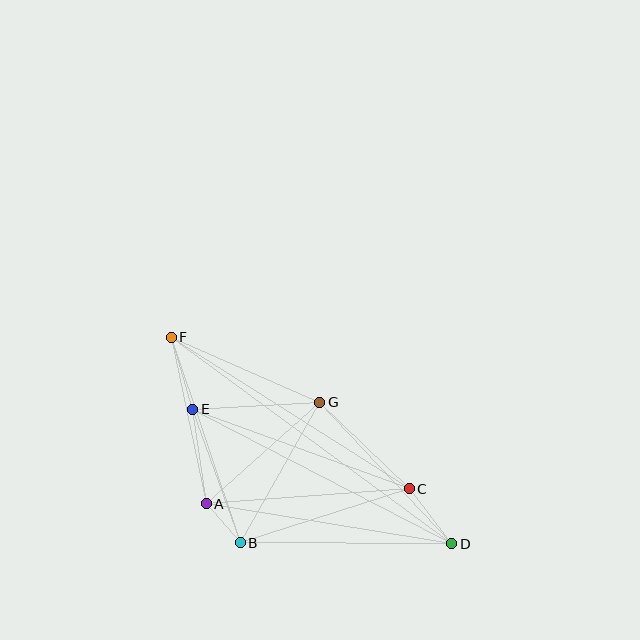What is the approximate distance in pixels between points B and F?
The distance between B and F is approximately 217 pixels.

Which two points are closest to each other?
Points A and B are closest to each other.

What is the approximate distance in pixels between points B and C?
The distance between B and C is approximately 177 pixels.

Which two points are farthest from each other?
Points D and F are farthest from each other.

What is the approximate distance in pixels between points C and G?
The distance between C and G is approximately 124 pixels.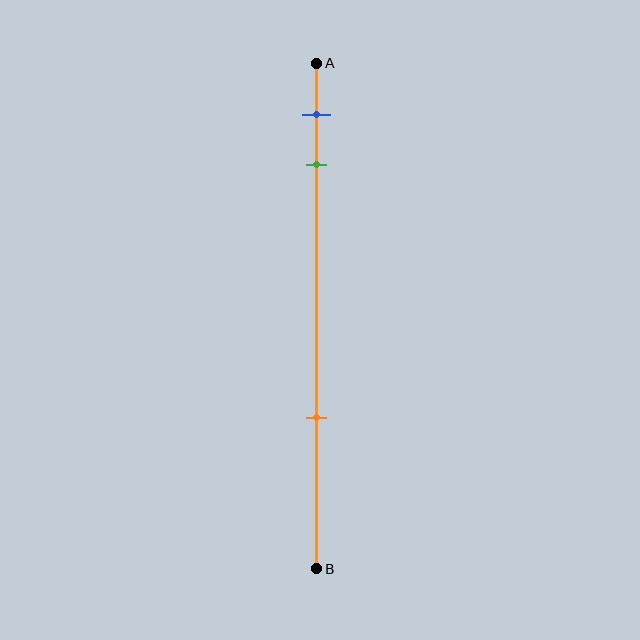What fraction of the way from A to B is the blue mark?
The blue mark is approximately 10% (0.1) of the way from A to B.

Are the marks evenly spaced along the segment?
No, the marks are not evenly spaced.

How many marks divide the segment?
There are 3 marks dividing the segment.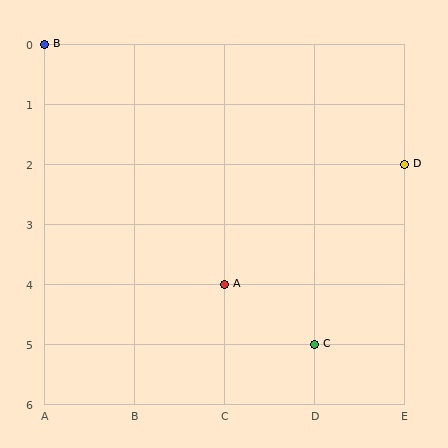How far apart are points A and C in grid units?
Points A and C are 1 column and 1 row apart (about 1.4 grid units diagonally).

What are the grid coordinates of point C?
Point C is at grid coordinates (D, 5).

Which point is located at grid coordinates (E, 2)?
Point D is at (E, 2).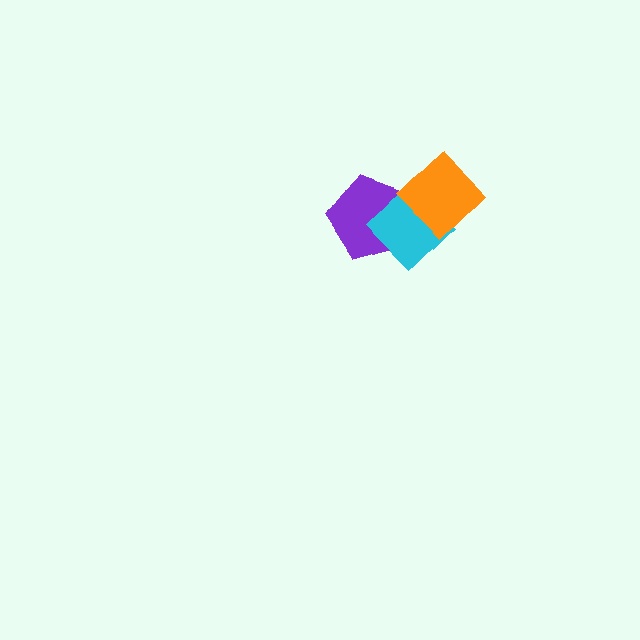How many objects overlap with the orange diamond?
2 objects overlap with the orange diamond.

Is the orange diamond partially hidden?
No, no other shape covers it.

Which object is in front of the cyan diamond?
The orange diamond is in front of the cyan diamond.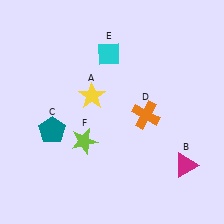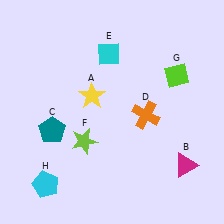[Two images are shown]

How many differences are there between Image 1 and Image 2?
There are 2 differences between the two images.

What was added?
A lime diamond (G), a cyan pentagon (H) were added in Image 2.